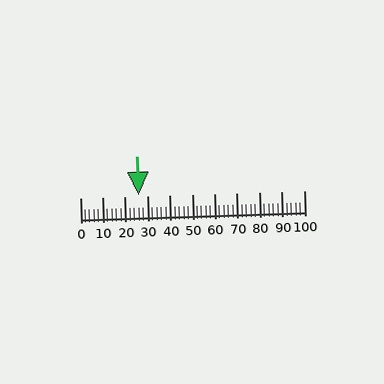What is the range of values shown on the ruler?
The ruler shows values from 0 to 100.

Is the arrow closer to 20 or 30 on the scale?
The arrow is closer to 30.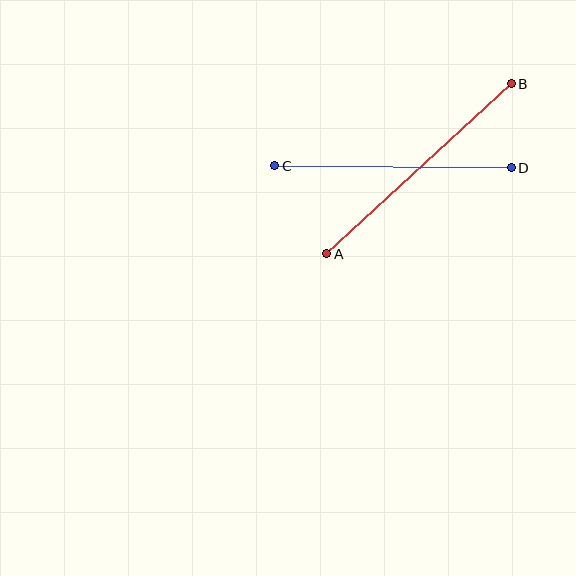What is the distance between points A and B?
The distance is approximately 251 pixels.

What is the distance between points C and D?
The distance is approximately 237 pixels.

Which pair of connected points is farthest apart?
Points A and B are farthest apart.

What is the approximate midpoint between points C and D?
The midpoint is at approximately (393, 167) pixels.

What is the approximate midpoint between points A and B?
The midpoint is at approximately (419, 169) pixels.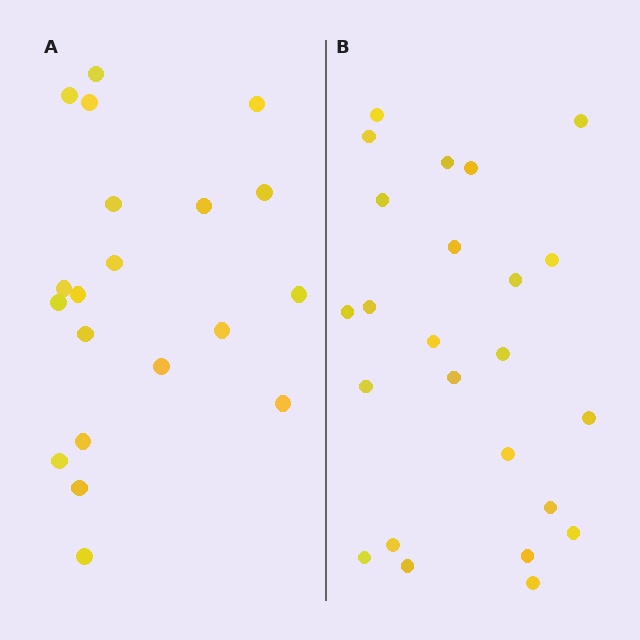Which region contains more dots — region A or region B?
Region B (the right region) has more dots.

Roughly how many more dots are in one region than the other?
Region B has about 4 more dots than region A.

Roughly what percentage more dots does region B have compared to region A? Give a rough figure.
About 20% more.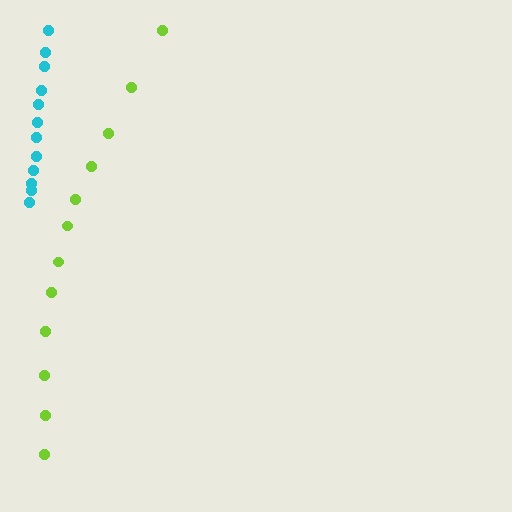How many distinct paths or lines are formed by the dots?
There are 2 distinct paths.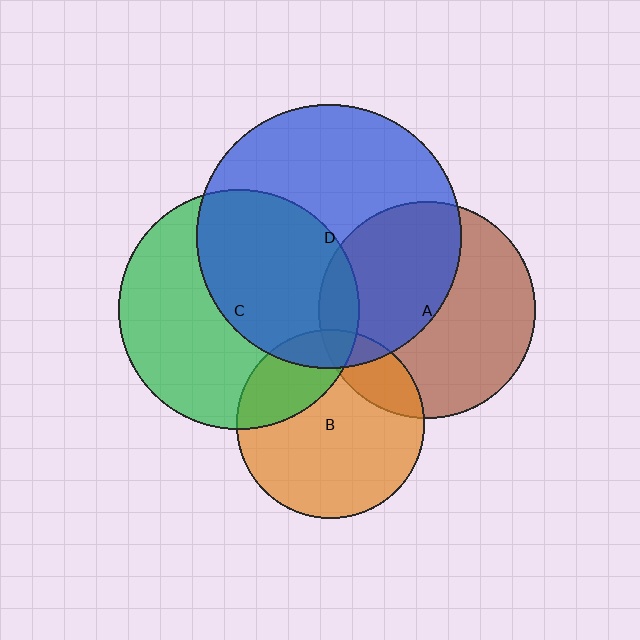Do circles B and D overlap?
Yes.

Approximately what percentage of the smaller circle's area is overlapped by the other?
Approximately 10%.